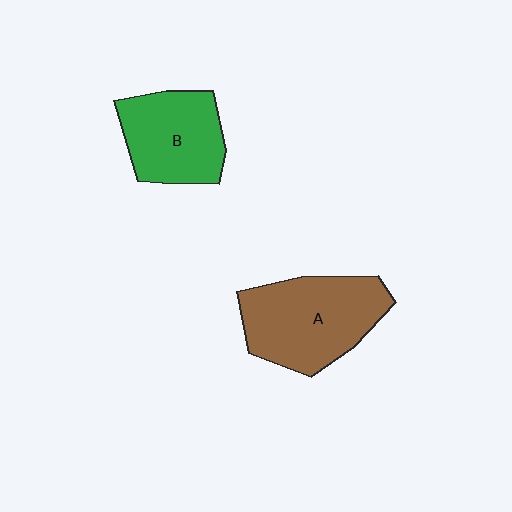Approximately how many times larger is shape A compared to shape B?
Approximately 1.3 times.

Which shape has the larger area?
Shape A (brown).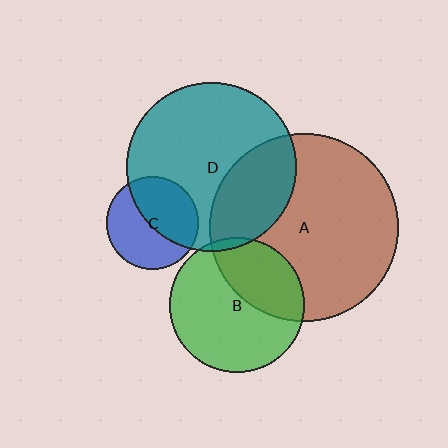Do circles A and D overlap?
Yes.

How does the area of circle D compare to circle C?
Approximately 3.4 times.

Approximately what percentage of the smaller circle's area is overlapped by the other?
Approximately 30%.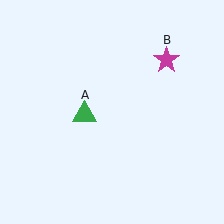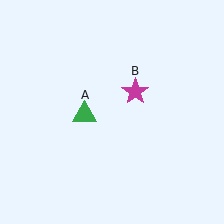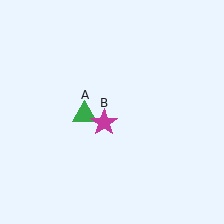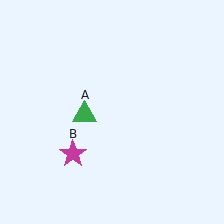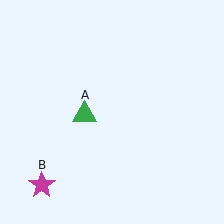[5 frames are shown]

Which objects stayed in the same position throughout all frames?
Green triangle (object A) remained stationary.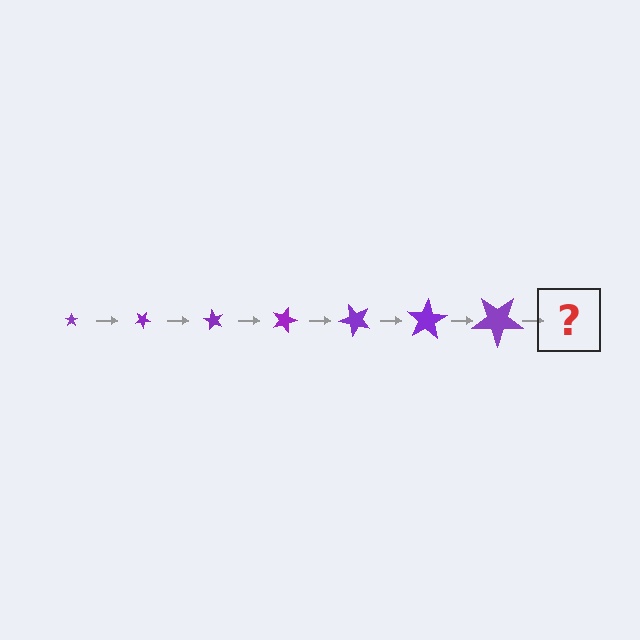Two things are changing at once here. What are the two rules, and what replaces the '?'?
The two rules are that the star grows larger each step and it rotates 30 degrees each step. The '?' should be a star, larger than the previous one and rotated 210 degrees from the start.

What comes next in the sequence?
The next element should be a star, larger than the previous one and rotated 210 degrees from the start.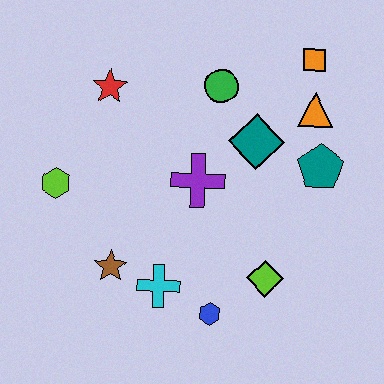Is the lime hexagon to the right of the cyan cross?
No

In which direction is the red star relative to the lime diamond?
The red star is above the lime diamond.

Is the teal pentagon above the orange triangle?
No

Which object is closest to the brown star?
The cyan cross is closest to the brown star.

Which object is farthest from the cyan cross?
The orange square is farthest from the cyan cross.